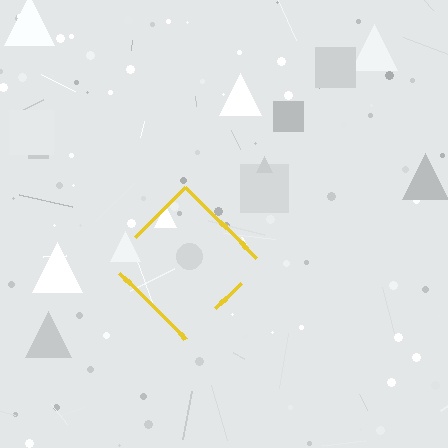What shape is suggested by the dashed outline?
The dashed outline suggests a diamond.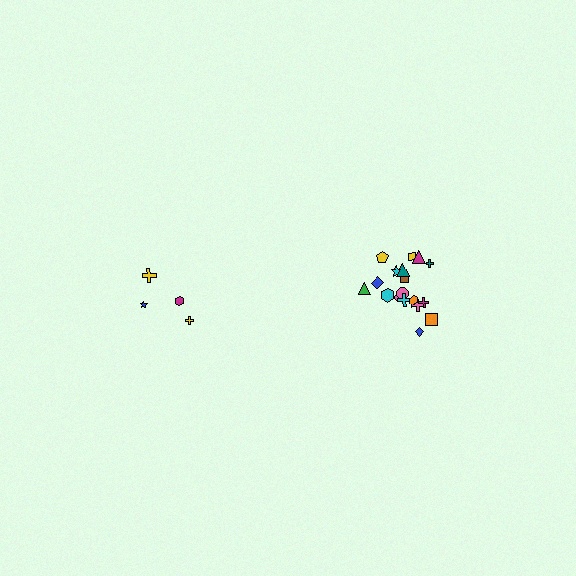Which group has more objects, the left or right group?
The right group.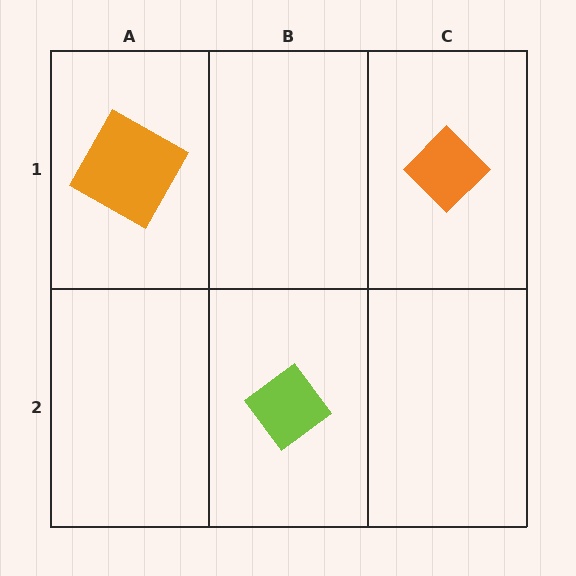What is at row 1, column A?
An orange square.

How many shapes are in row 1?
2 shapes.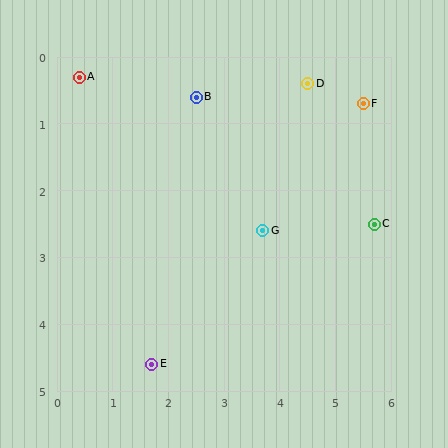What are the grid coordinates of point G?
Point G is at approximately (3.7, 2.6).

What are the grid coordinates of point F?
Point F is at approximately (5.5, 0.7).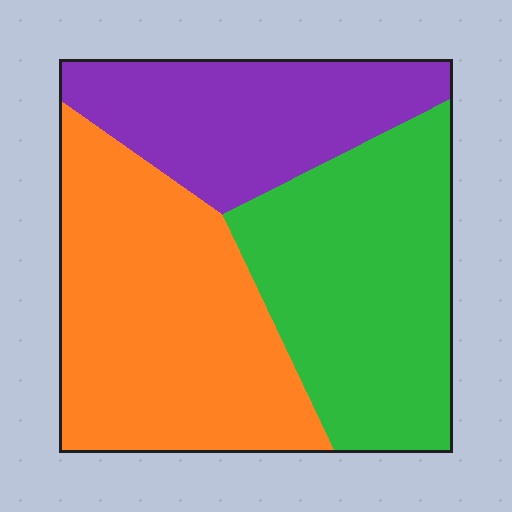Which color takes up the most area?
Orange, at roughly 40%.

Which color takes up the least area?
Purple, at roughly 25%.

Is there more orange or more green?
Orange.